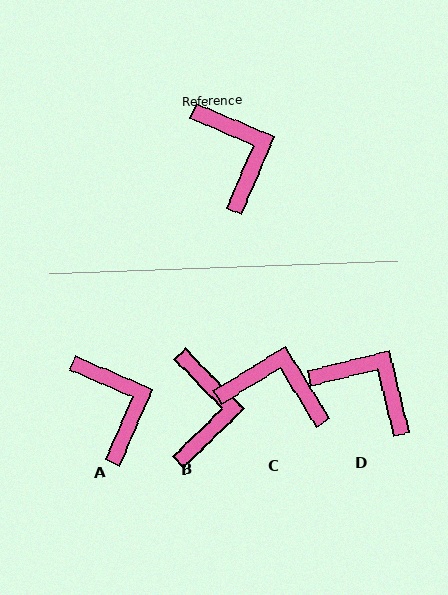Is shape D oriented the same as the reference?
No, it is off by about 37 degrees.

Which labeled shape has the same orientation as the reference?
A.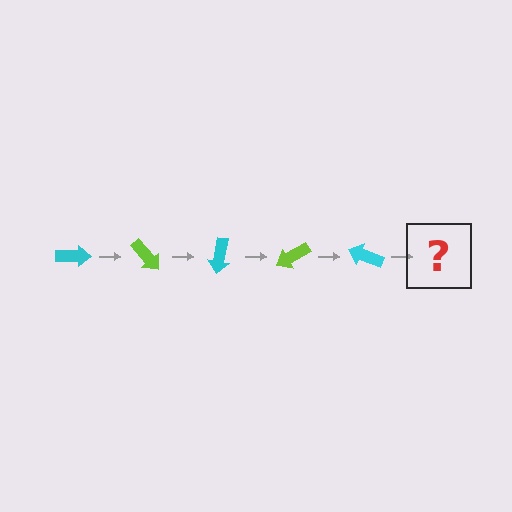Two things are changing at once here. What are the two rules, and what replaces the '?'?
The two rules are that it rotates 50 degrees each step and the color cycles through cyan and lime. The '?' should be a lime arrow, rotated 250 degrees from the start.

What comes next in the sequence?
The next element should be a lime arrow, rotated 250 degrees from the start.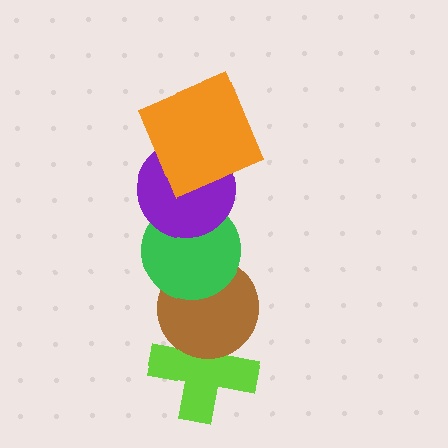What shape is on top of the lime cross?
The brown circle is on top of the lime cross.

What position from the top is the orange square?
The orange square is 1st from the top.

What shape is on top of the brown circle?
The green circle is on top of the brown circle.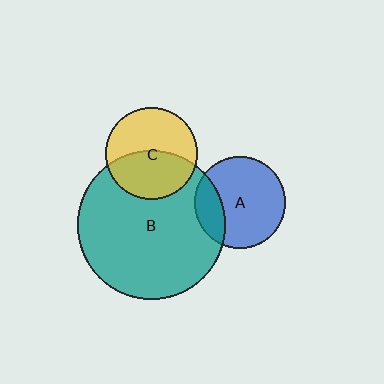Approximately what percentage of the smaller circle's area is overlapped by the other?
Approximately 50%.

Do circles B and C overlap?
Yes.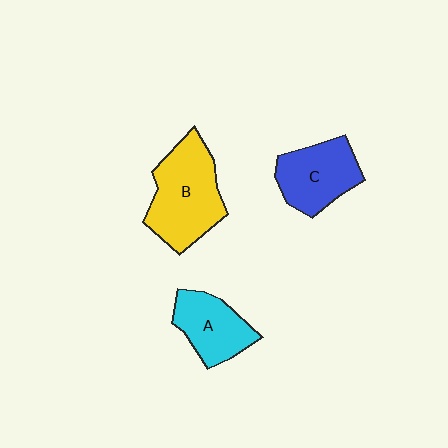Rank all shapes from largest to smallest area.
From largest to smallest: B (yellow), C (blue), A (cyan).